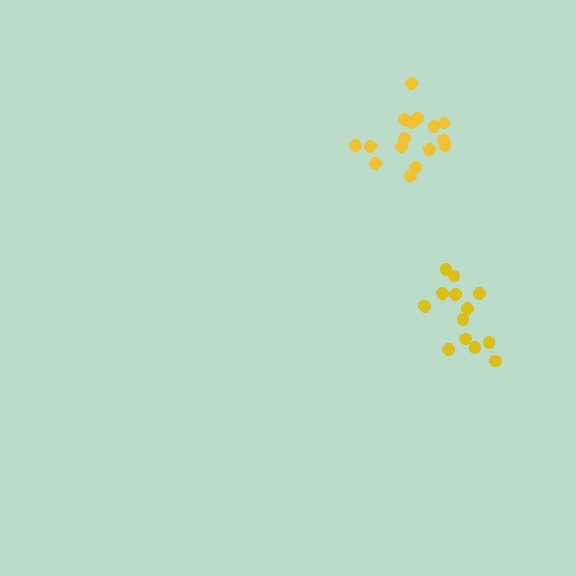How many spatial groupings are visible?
There are 2 spatial groupings.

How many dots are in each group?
Group 1: 13 dots, Group 2: 16 dots (29 total).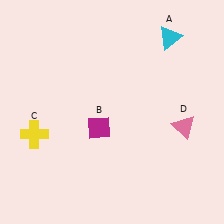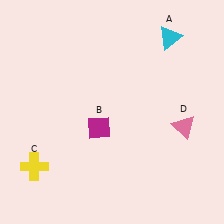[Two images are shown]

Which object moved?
The yellow cross (C) moved down.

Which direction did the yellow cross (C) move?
The yellow cross (C) moved down.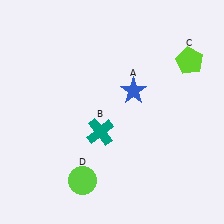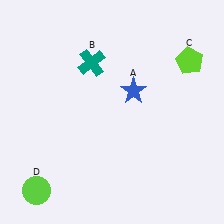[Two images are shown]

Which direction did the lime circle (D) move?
The lime circle (D) moved left.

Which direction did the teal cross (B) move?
The teal cross (B) moved up.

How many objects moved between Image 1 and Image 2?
2 objects moved between the two images.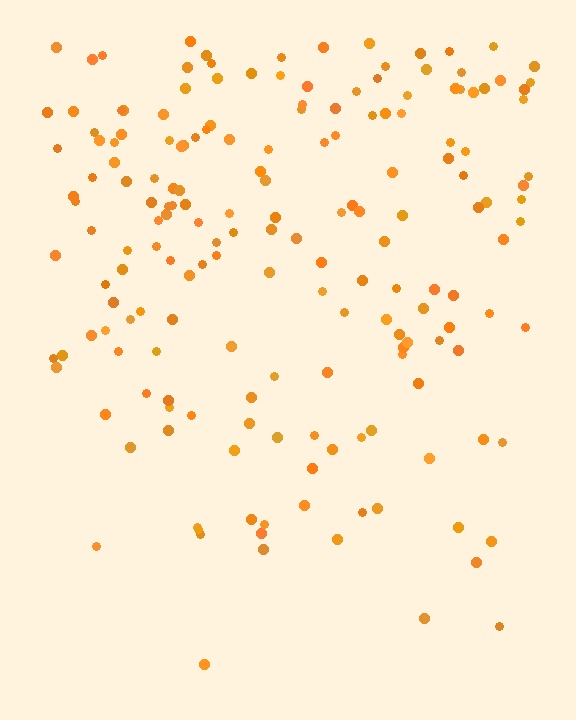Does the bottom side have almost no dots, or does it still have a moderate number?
Still a moderate number, just noticeably fewer than the top.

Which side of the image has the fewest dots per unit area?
The bottom.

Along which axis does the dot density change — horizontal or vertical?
Vertical.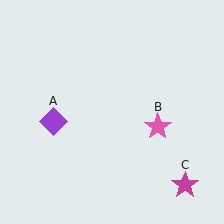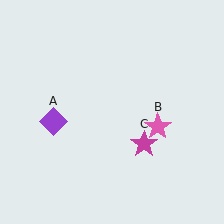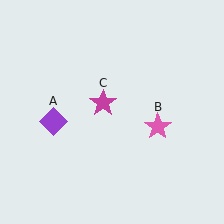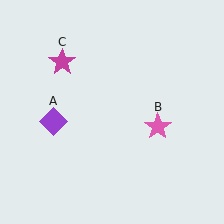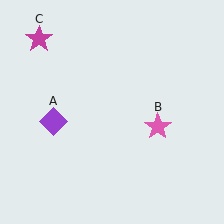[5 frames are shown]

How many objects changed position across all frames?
1 object changed position: magenta star (object C).